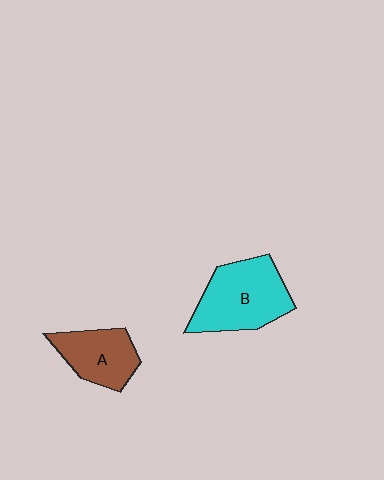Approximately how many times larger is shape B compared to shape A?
Approximately 1.5 times.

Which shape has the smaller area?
Shape A (brown).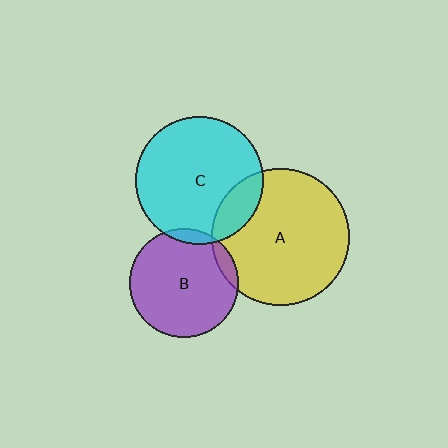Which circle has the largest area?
Circle A (yellow).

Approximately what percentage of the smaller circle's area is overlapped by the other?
Approximately 15%.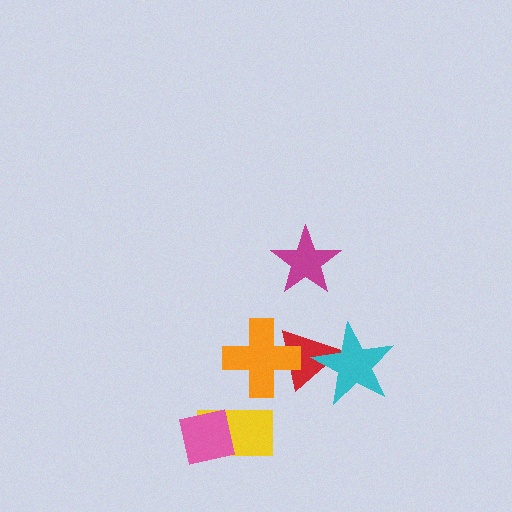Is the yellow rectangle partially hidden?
Yes, it is partially covered by another shape.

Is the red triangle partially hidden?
Yes, it is partially covered by another shape.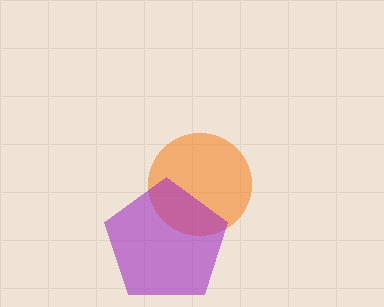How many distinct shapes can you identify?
There are 2 distinct shapes: an orange circle, a purple pentagon.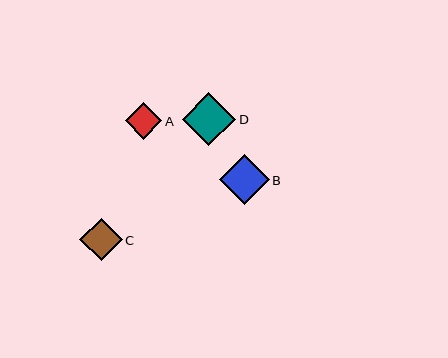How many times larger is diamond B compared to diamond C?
Diamond B is approximately 1.2 times the size of diamond C.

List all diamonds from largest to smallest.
From largest to smallest: D, B, C, A.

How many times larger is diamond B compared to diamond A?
Diamond B is approximately 1.4 times the size of diamond A.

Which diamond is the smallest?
Diamond A is the smallest with a size of approximately 36 pixels.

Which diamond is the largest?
Diamond D is the largest with a size of approximately 53 pixels.